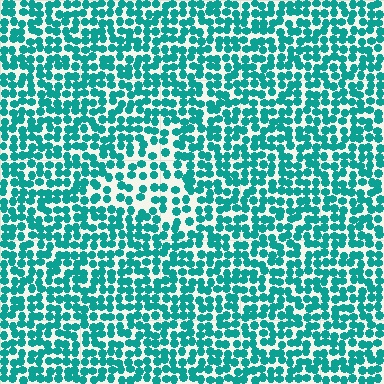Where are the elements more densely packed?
The elements are more densely packed outside the triangle boundary.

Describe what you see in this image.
The image contains small teal elements arranged at two different densities. A triangle-shaped region is visible where the elements are less densely packed than the surrounding area.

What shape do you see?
I see a triangle.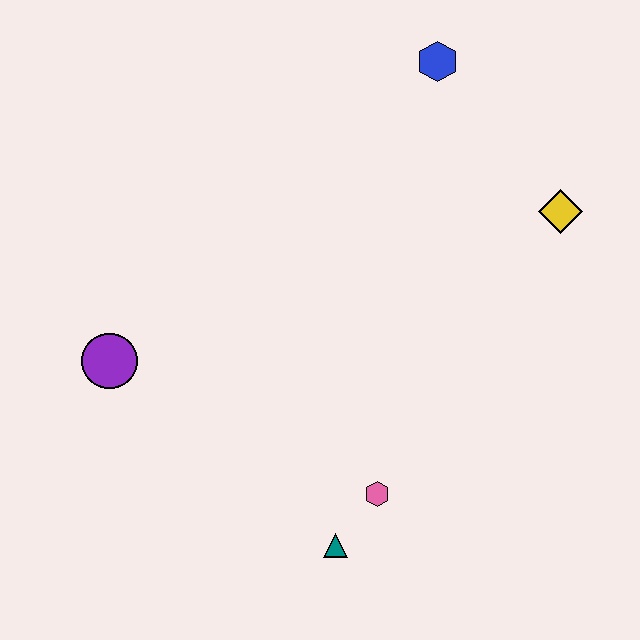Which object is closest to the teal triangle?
The pink hexagon is closest to the teal triangle.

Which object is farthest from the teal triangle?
The blue hexagon is farthest from the teal triangle.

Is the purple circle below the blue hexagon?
Yes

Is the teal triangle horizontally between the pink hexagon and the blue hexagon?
No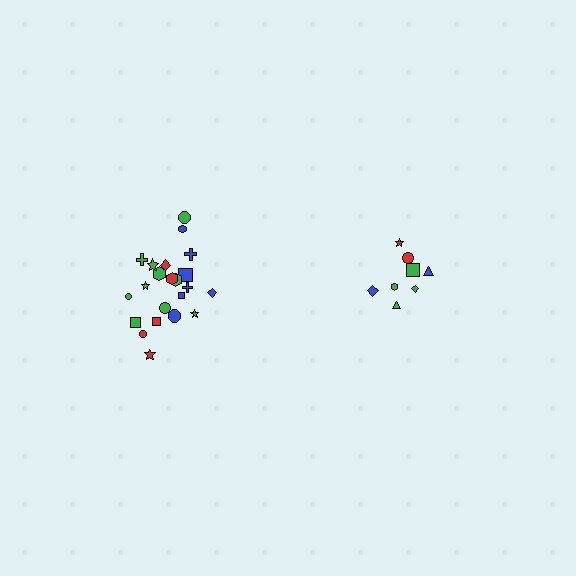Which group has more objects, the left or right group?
The left group.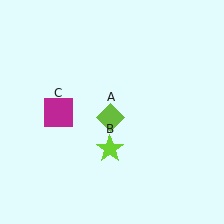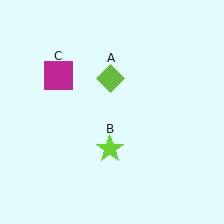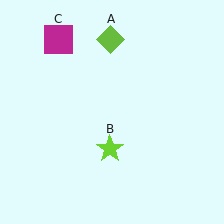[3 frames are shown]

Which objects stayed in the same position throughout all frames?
Lime star (object B) remained stationary.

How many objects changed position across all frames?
2 objects changed position: lime diamond (object A), magenta square (object C).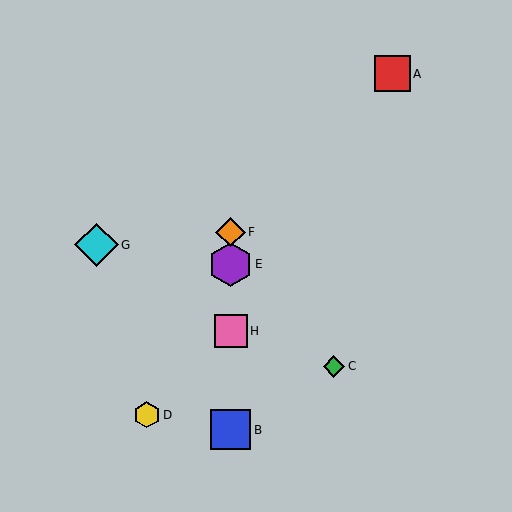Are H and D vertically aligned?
No, H is at x≈231 and D is at x≈147.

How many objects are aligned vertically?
4 objects (B, E, F, H) are aligned vertically.